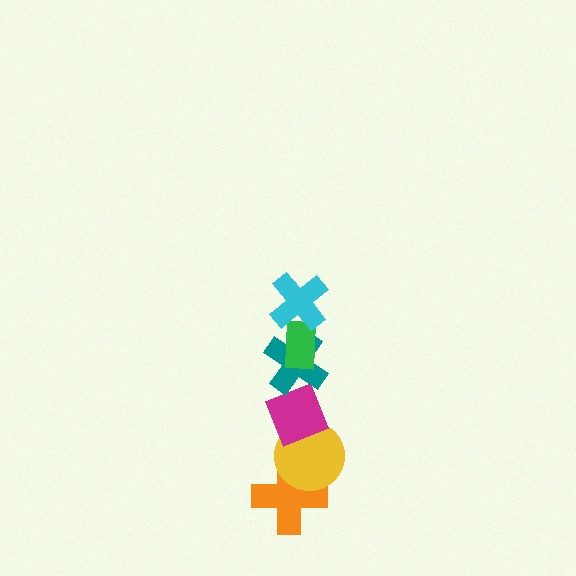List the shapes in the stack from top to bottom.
From top to bottom: the cyan cross, the green rectangle, the teal cross, the magenta diamond, the yellow circle, the orange cross.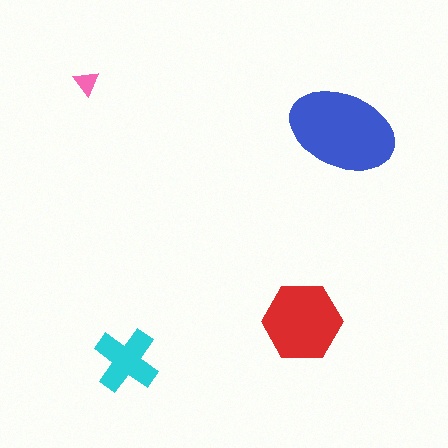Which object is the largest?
The blue ellipse.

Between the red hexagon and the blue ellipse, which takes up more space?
The blue ellipse.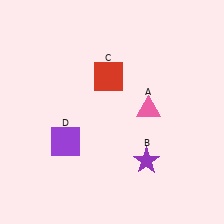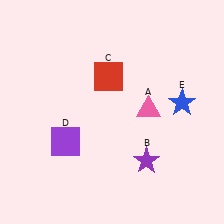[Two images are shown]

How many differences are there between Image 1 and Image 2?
There is 1 difference between the two images.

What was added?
A blue star (E) was added in Image 2.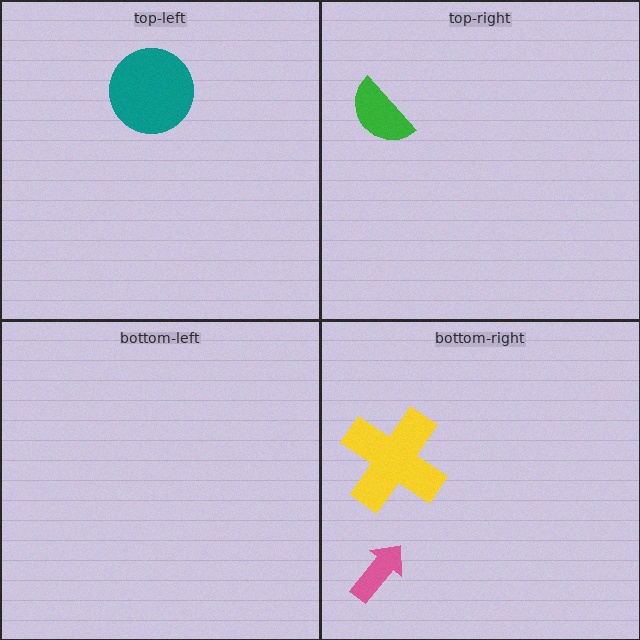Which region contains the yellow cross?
The bottom-right region.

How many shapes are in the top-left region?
1.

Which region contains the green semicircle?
The top-right region.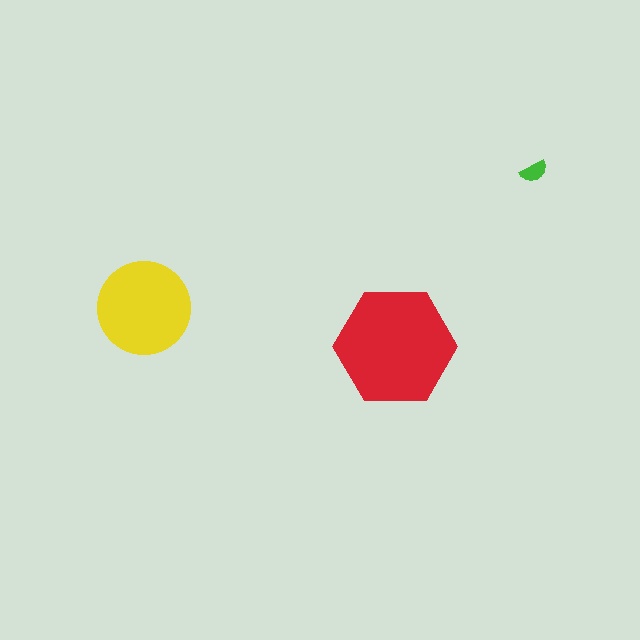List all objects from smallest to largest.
The green semicircle, the yellow circle, the red hexagon.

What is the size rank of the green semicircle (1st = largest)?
3rd.